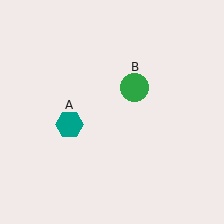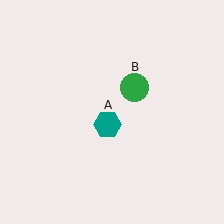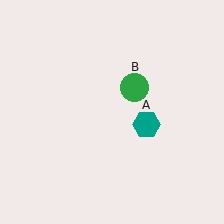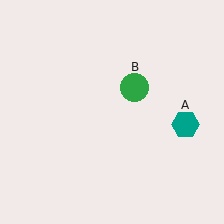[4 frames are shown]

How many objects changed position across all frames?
1 object changed position: teal hexagon (object A).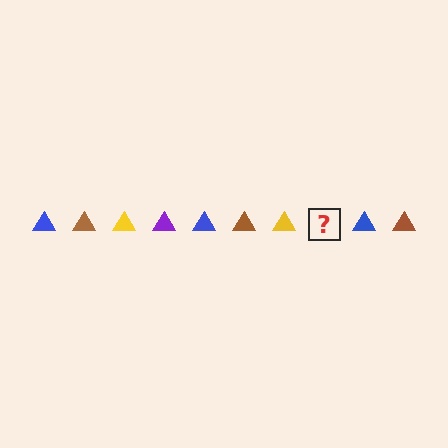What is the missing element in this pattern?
The missing element is a purple triangle.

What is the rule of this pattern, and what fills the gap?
The rule is that the pattern cycles through blue, brown, yellow, purple triangles. The gap should be filled with a purple triangle.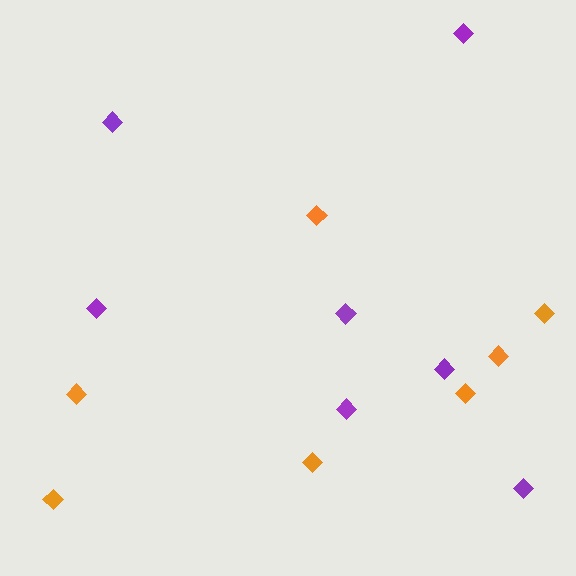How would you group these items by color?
There are 2 groups: one group of purple diamonds (7) and one group of orange diamonds (7).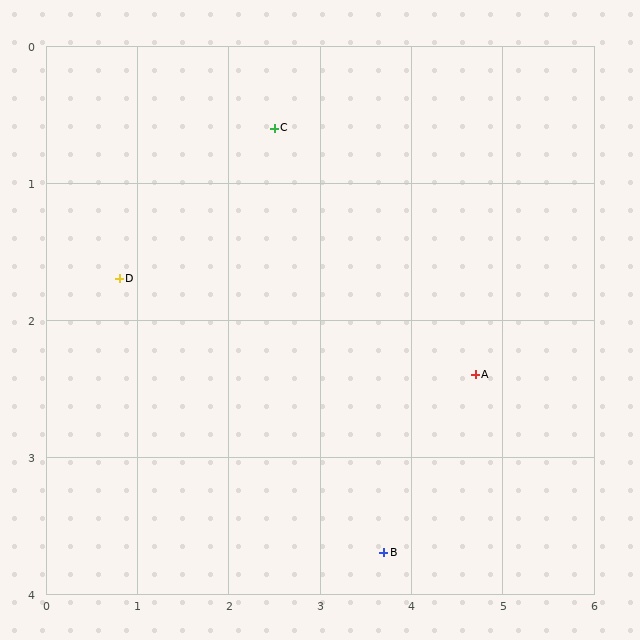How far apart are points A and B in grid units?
Points A and B are about 1.6 grid units apart.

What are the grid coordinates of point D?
Point D is at approximately (0.8, 1.7).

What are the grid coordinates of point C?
Point C is at approximately (2.5, 0.6).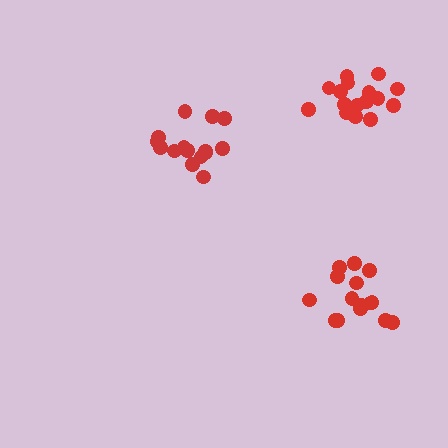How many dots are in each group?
Group 1: 15 dots, Group 2: 16 dots, Group 3: 15 dots (46 total).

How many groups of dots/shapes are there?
There are 3 groups.